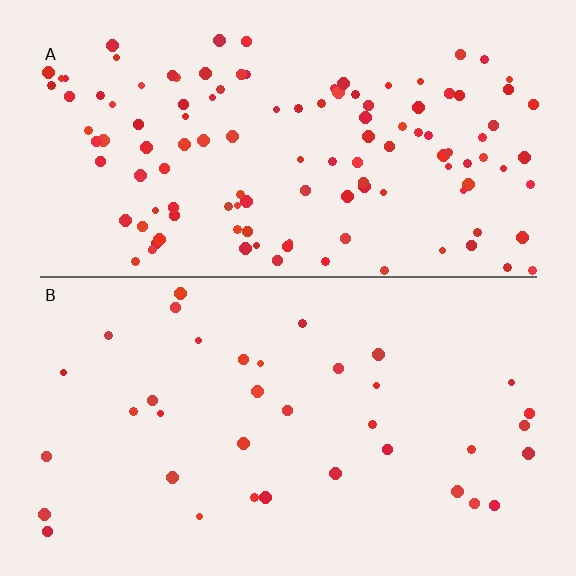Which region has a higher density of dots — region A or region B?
A (the top).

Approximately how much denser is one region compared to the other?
Approximately 3.3× — region A over region B.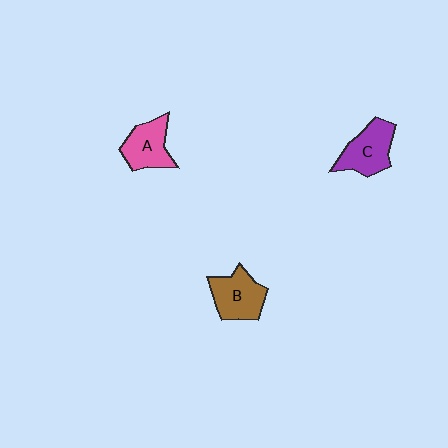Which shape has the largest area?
Shape C (purple).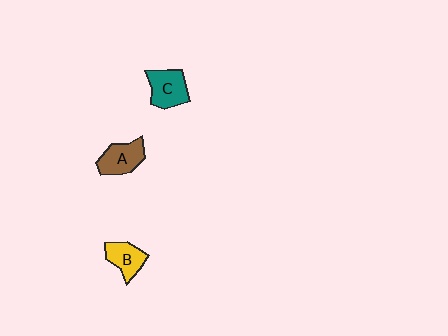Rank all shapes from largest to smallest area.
From largest to smallest: C (teal), A (brown), B (yellow).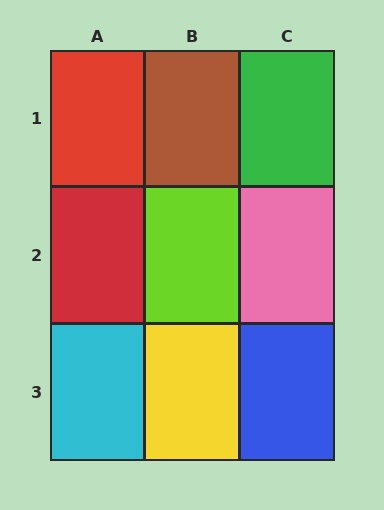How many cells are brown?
1 cell is brown.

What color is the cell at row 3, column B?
Yellow.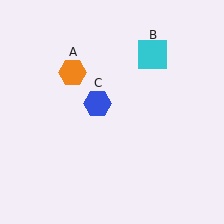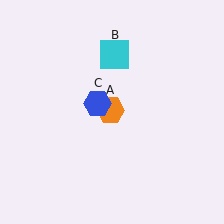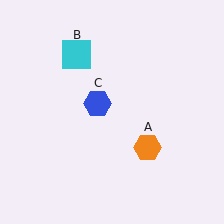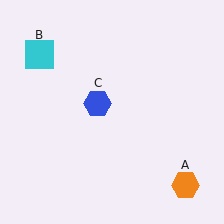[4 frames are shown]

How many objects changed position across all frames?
2 objects changed position: orange hexagon (object A), cyan square (object B).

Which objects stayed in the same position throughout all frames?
Blue hexagon (object C) remained stationary.